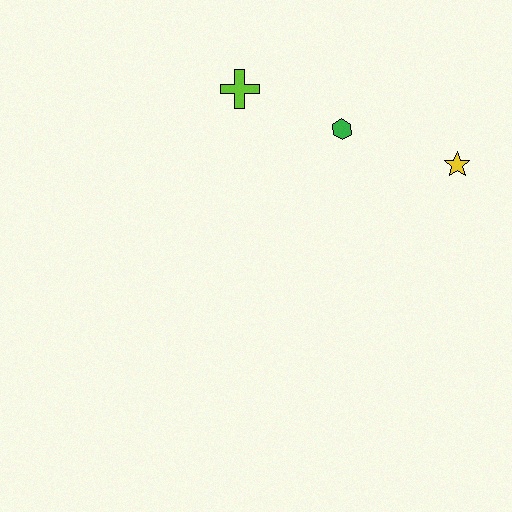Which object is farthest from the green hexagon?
The yellow star is farthest from the green hexagon.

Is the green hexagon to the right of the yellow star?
No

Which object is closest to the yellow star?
The green hexagon is closest to the yellow star.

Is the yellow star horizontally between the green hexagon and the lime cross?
No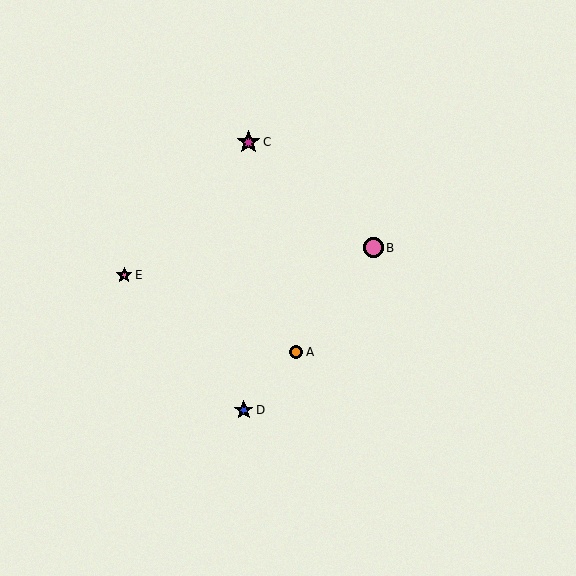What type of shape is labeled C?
Shape C is a magenta star.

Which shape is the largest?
The magenta star (labeled C) is the largest.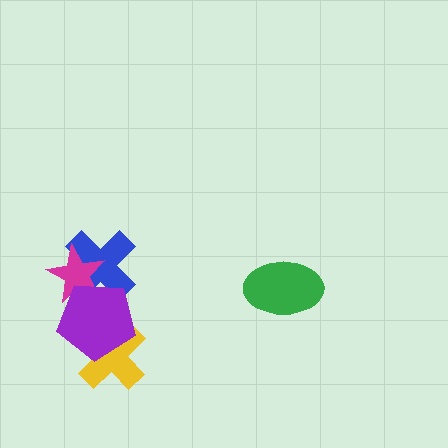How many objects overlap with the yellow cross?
1 object overlaps with the yellow cross.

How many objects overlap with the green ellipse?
0 objects overlap with the green ellipse.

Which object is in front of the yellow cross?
The purple pentagon is in front of the yellow cross.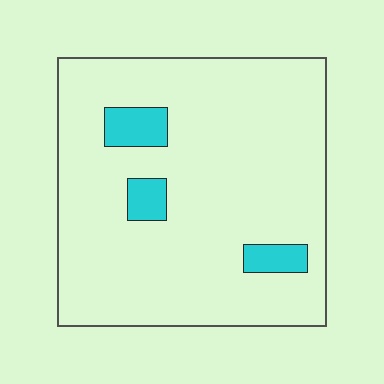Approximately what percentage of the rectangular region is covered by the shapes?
Approximately 10%.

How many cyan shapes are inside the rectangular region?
3.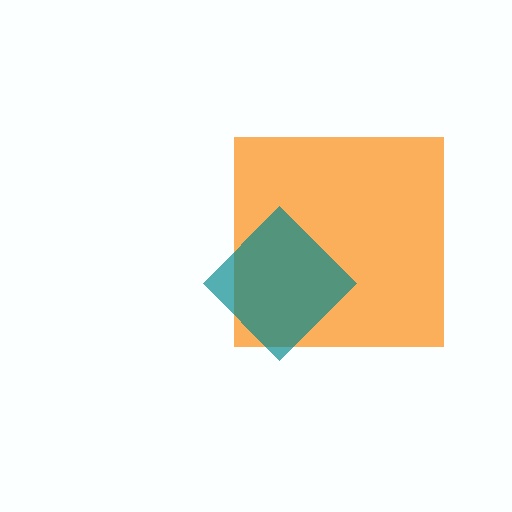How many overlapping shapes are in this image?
There are 2 overlapping shapes in the image.